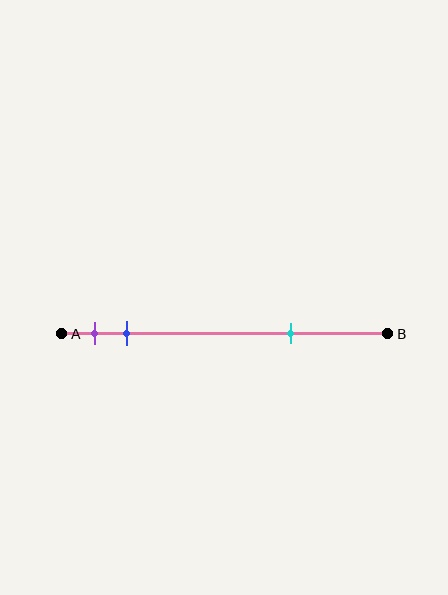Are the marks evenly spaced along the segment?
No, the marks are not evenly spaced.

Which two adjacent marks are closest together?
The purple and blue marks are the closest adjacent pair.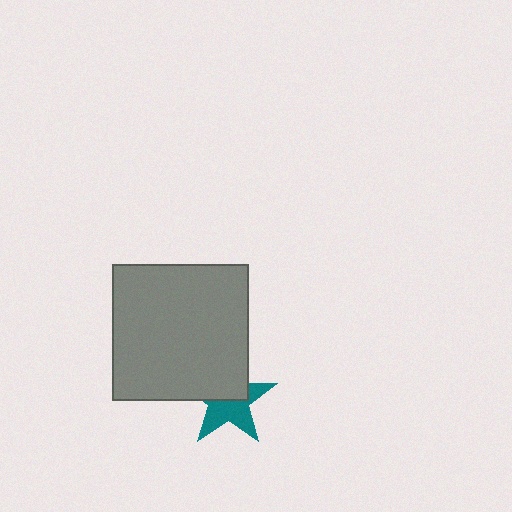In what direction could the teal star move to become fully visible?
The teal star could move down. That would shift it out from behind the gray square entirely.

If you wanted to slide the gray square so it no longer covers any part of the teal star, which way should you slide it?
Slide it up — that is the most direct way to separate the two shapes.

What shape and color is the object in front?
The object in front is a gray square.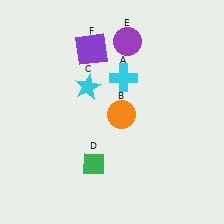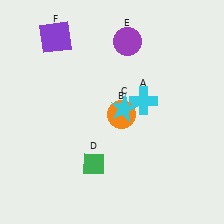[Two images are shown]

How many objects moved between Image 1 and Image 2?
3 objects moved between the two images.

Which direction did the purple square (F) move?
The purple square (F) moved left.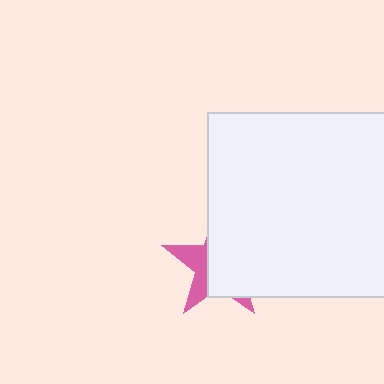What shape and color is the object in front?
The object in front is a white square.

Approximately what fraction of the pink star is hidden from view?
Roughly 65% of the pink star is hidden behind the white square.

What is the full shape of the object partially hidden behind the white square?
The partially hidden object is a pink star.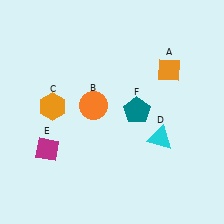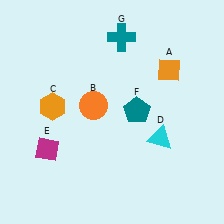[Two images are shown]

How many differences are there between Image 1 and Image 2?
There is 1 difference between the two images.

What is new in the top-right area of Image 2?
A teal cross (G) was added in the top-right area of Image 2.